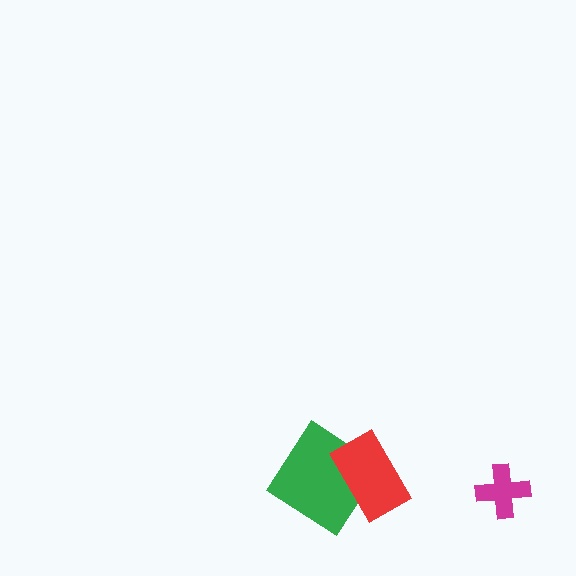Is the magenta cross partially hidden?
No, no other shape covers it.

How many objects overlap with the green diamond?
1 object overlaps with the green diamond.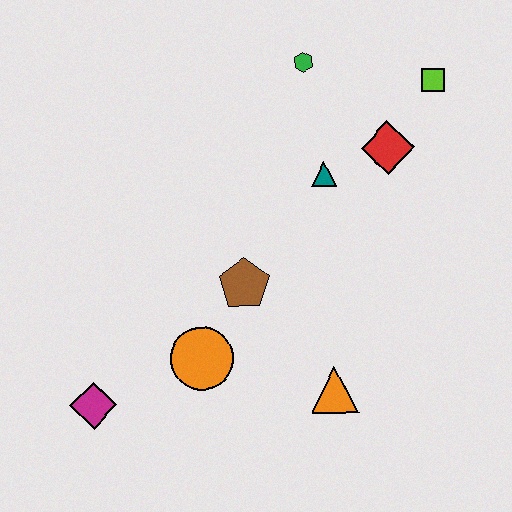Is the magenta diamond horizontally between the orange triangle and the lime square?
No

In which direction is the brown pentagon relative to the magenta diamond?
The brown pentagon is to the right of the magenta diamond.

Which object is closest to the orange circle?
The brown pentagon is closest to the orange circle.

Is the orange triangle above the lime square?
No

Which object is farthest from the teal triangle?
The magenta diamond is farthest from the teal triangle.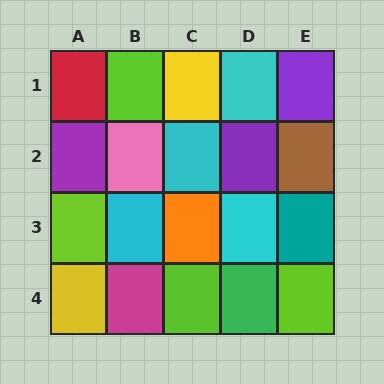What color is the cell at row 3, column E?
Teal.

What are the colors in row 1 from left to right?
Red, lime, yellow, cyan, purple.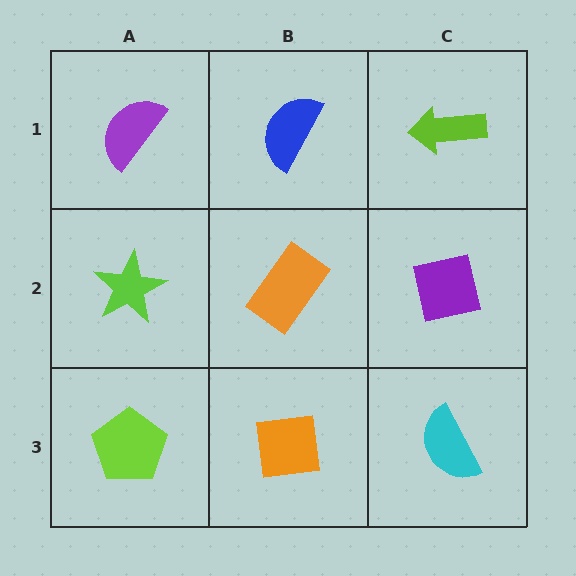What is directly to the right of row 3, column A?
An orange square.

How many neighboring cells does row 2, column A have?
3.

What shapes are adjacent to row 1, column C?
A purple square (row 2, column C), a blue semicircle (row 1, column B).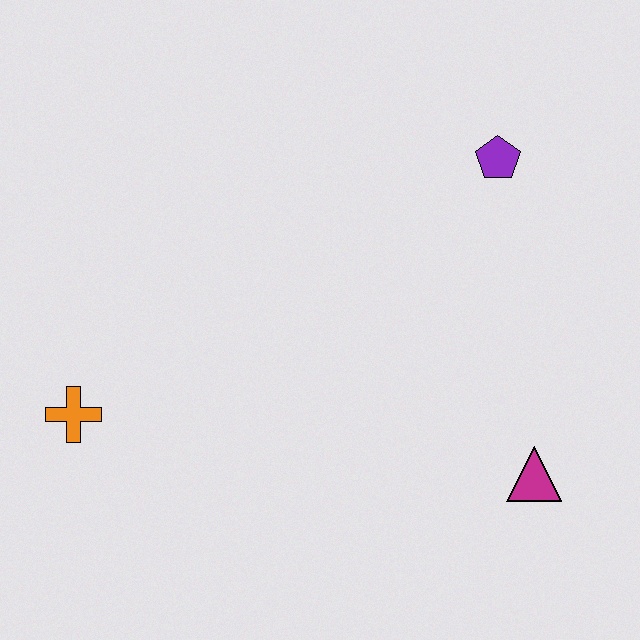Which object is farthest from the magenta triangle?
The orange cross is farthest from the magenta triangle.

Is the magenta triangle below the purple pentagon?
Yes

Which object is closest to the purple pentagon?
The magenta triangle is closest to the purple pentagon.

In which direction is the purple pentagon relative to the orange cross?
The purple pentagon is to the right of the orange cross.